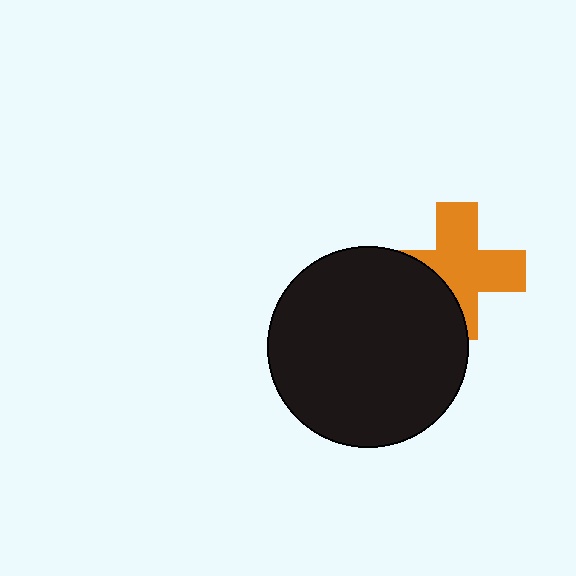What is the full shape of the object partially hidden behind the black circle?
The partially hidden object is an orange cross.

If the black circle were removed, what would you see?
You would see the complete orange cross.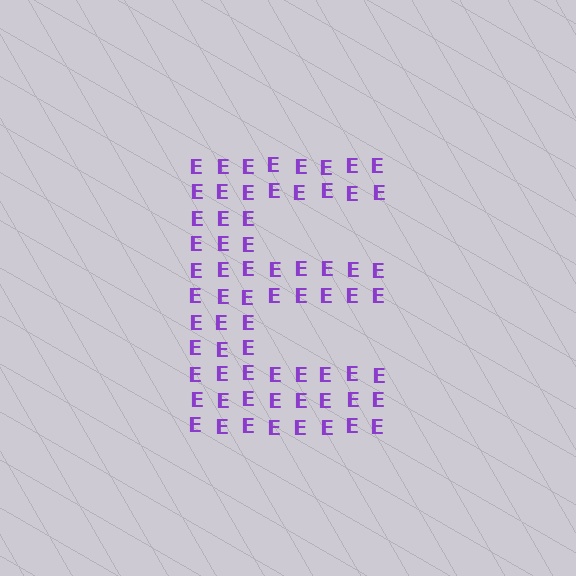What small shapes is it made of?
It is made of small letter E's.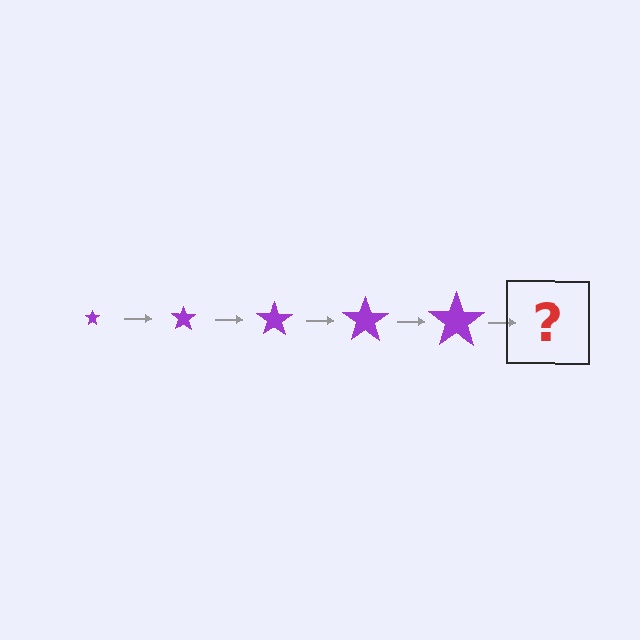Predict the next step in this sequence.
The next step is a purple star, larger than the previous one.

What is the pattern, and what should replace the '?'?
The pattern is that the star gets progressively larger each step. The '?' should be a purple star, larger than the previous one.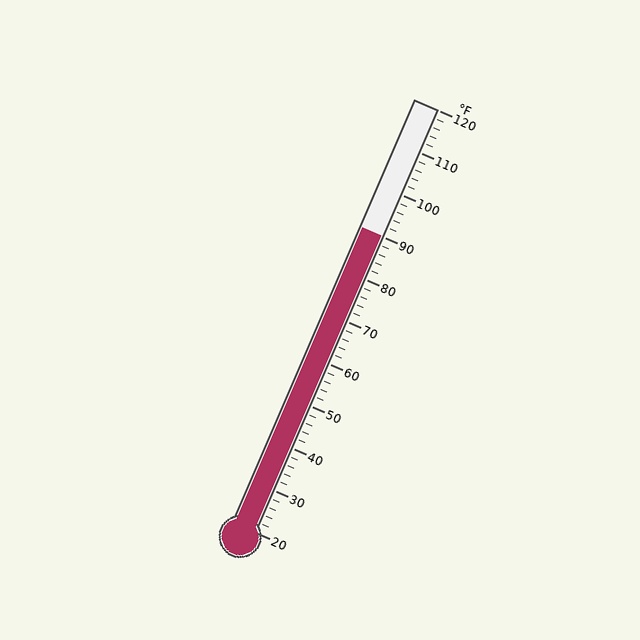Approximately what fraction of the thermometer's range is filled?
The thermometer is filled to approximately 70% of its range.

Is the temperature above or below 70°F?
The temperature is above 70°F.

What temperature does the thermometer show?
The thermometer shows approximately 90°F.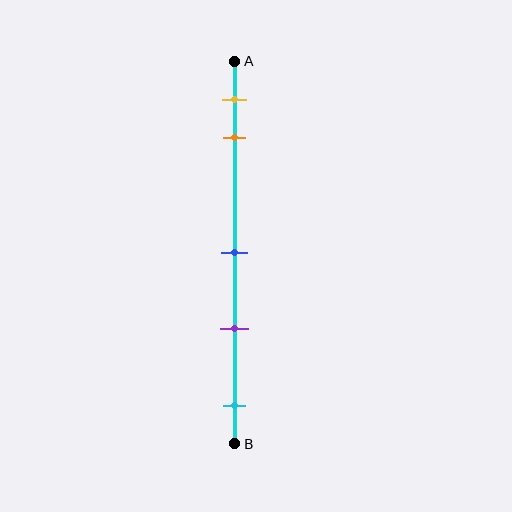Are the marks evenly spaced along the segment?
No, the marks are not evenly spaced.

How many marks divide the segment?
There are 5 marks dividing the segment.